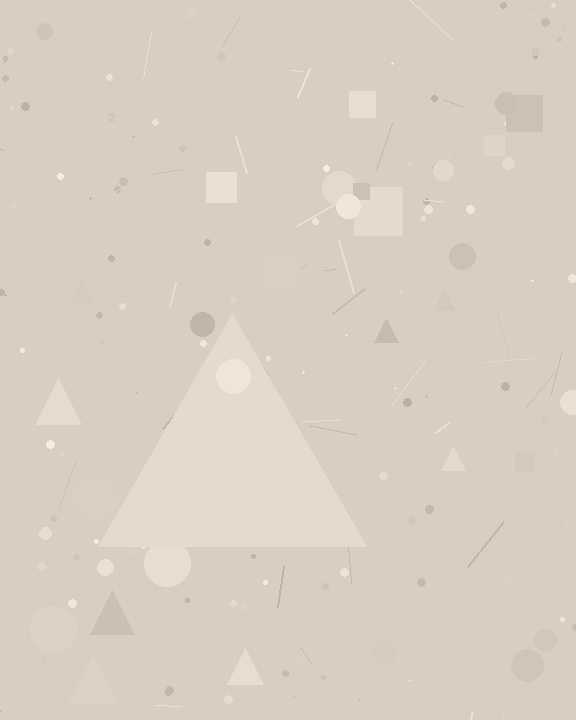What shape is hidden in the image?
A triangle is hidden in the image.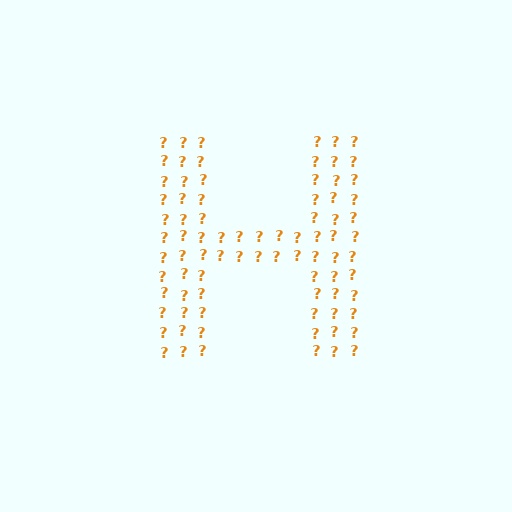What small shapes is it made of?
It is made of small question marks.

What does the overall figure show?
The overall figure shows the letter H.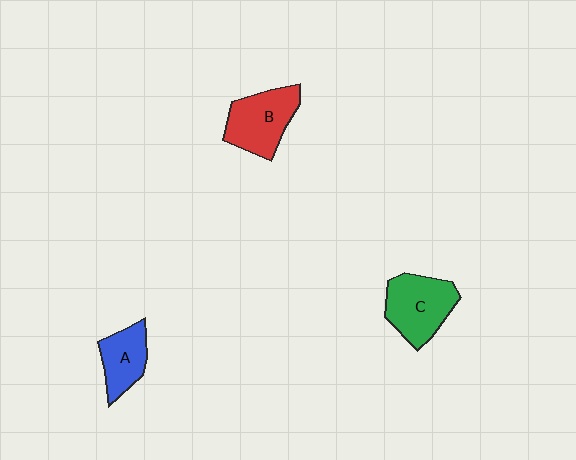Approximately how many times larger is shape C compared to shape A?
Approximately 1.4 times.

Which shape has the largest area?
Shape C (green).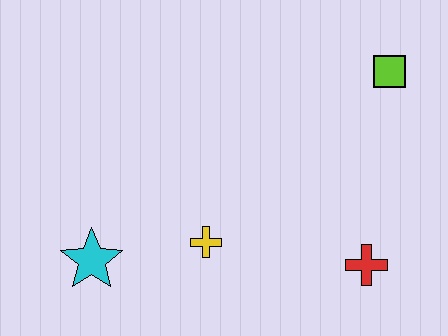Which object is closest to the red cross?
The yellow cross is closest to the red cross.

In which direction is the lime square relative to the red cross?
The lime square is above the red cross.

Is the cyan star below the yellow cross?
Yes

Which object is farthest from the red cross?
The cyan star is farthest from the red cross.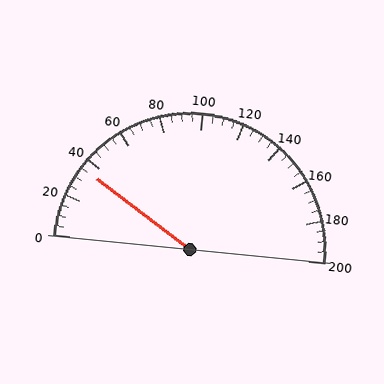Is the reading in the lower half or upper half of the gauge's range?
The reading is in the lower half of the range (0 to 200).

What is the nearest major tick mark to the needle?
The nearest major tick mark is 40.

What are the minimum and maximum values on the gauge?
The gauge ranges from 0 to 200.